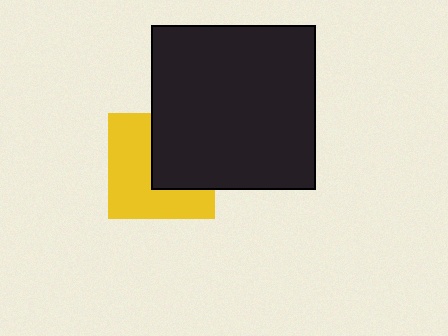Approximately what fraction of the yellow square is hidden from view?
Roughly 42% of the yellow square is hidden behind the black square.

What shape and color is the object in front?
The object in front is a black square.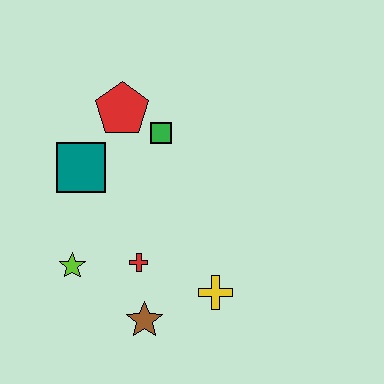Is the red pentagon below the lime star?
No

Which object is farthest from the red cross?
The red pentagon is farthest from the red cross.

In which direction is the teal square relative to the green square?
The teal square is to the left of the green square.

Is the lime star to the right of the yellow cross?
No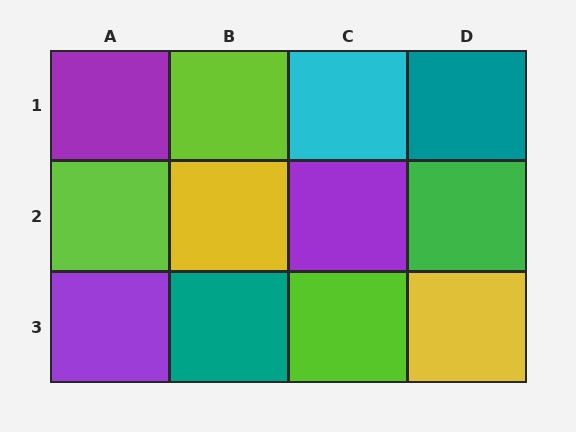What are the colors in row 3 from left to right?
Purple, teal, lime, yellow.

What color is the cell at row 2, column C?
Purple.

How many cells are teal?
2 cells are teal.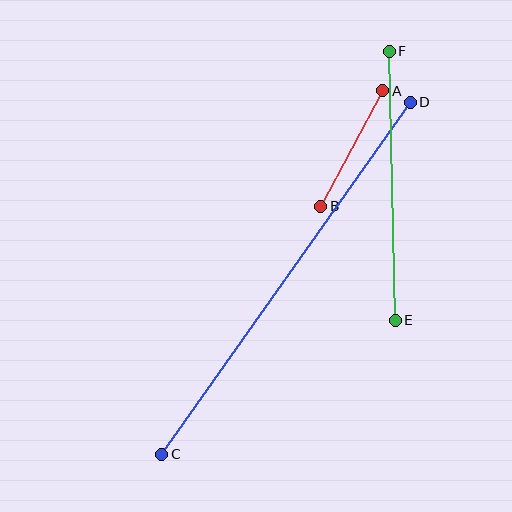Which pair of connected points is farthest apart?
Points C and D are farthest apart.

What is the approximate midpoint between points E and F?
The midpoint is at approximately (392, 186) pixels.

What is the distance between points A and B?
The distance is approximately 131 pixels.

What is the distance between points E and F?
The distance is approximately 269 pixels.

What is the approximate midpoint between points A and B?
The midpoint is at approximately (352, 149) pixels.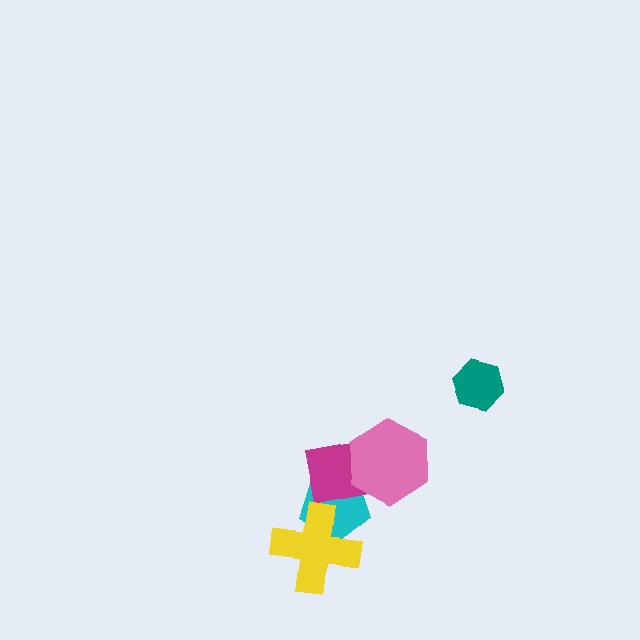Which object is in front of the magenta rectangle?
The pink hexagon is in front of the magenta rectangle.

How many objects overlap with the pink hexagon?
2 objects overlap with the pink hexagon.